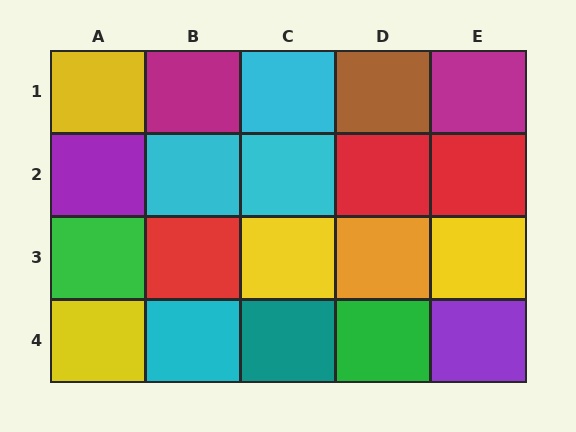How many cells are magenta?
2 cells are magenta.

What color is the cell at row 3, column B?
Red.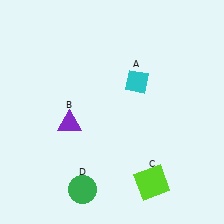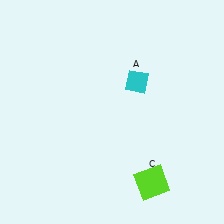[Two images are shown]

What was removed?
The purple triangle (B), the green circle (D) were removed in Image 2.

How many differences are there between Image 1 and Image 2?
There are 2 differences between the two images.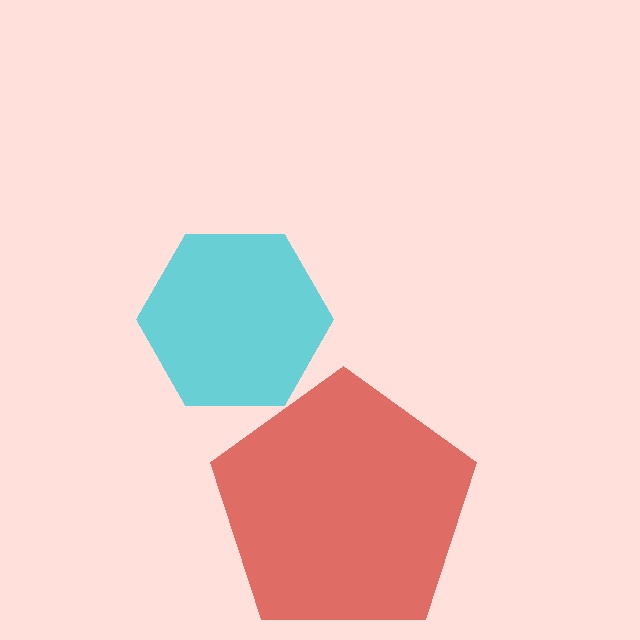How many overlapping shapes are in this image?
There are 2 overlapping shapes in the image.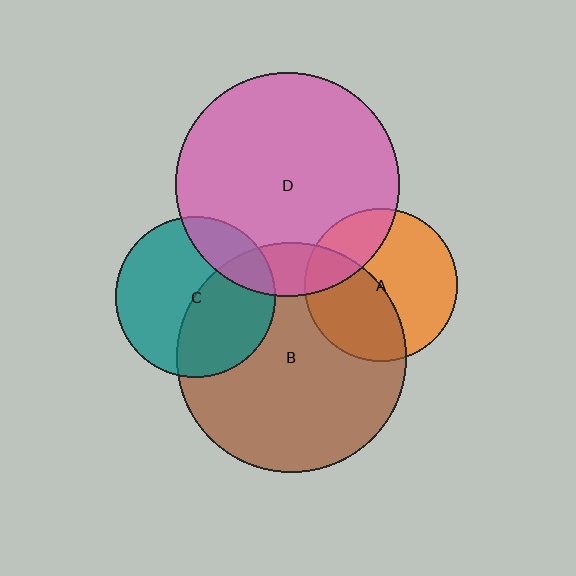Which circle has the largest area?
Circle B (brown).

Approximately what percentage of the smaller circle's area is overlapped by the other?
Approximately 15%.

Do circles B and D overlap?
Yes.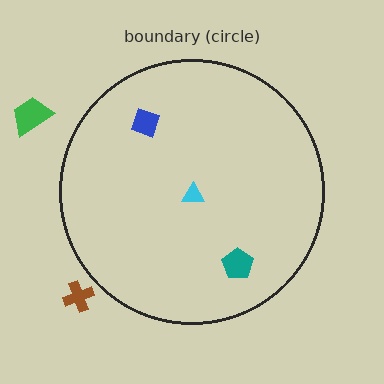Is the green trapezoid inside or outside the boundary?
Outside.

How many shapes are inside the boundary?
3 inside, 2 outside.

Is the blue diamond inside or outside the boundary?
Inside.